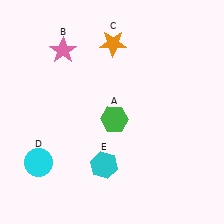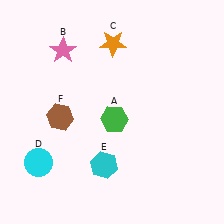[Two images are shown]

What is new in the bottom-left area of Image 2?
A brown hexagon (F) was added in the bottom-left area of Image 2.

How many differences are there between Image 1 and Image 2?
There is 1 difference between the two images.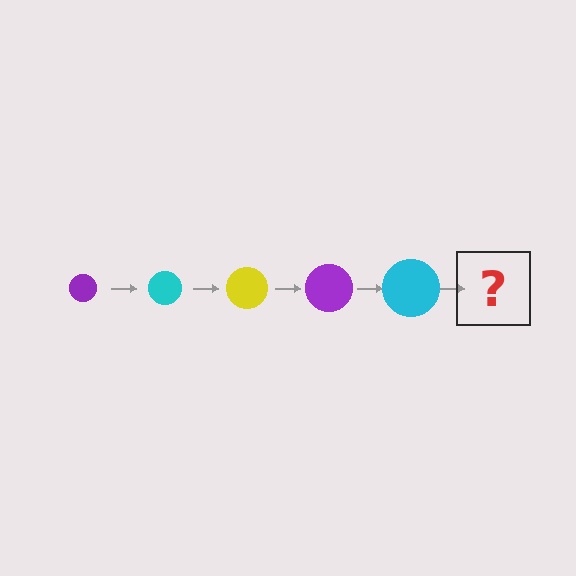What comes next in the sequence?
The next element should be a yellow circle, larger than the previous one.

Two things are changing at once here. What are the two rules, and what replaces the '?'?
The two rules are that the circle grows larger each step and the color cycles through purple, cyan, and yellow. The '?' should be a yellow circle, larger than the previous one.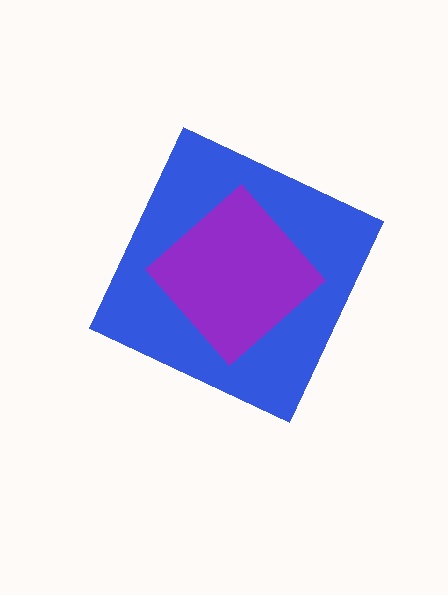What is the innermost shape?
The purple diamond.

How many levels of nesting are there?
2.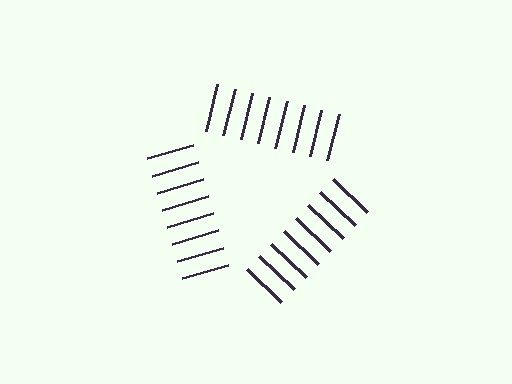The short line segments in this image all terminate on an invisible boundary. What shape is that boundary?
An illusory triangle — the line segments terminate on its edges but no continuous stroke is drawn.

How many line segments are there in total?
24 — 8 along each of the 3 edges.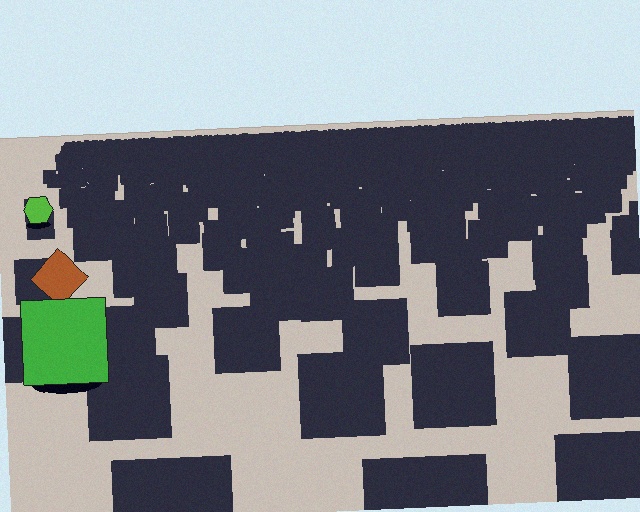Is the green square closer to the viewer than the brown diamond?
Yes. The green square is closer — you can tell from the texture gradient: the ground texture is coarser near it.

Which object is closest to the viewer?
The green square is closest. The texture marks near it are larger and more spread out.